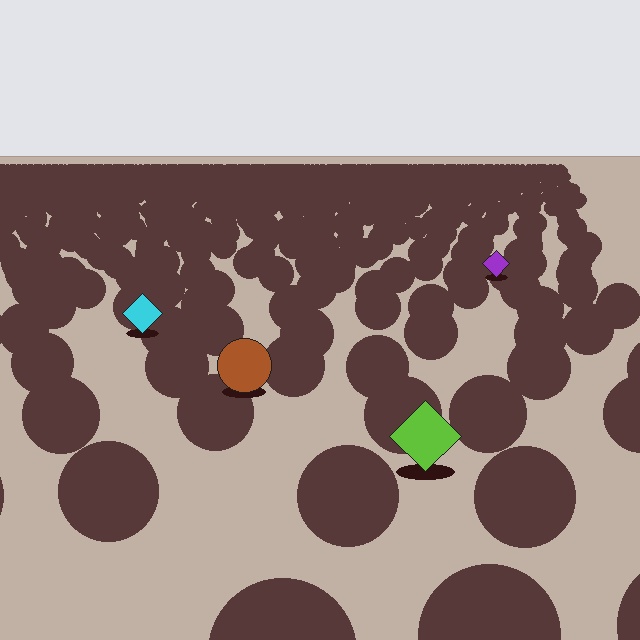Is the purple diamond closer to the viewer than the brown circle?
No. The brown circle is closer — you can tell from the texture gradient: the ground texture is coarser near it.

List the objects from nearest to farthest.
From nearest to farthest: the lime diamond, the brown circle, the cyan diamond, the purple diamond.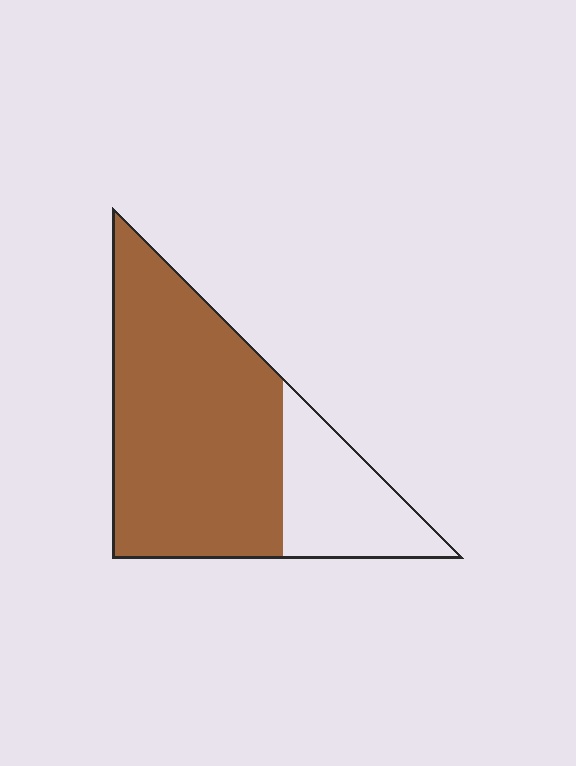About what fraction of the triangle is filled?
About three quarters (3/4).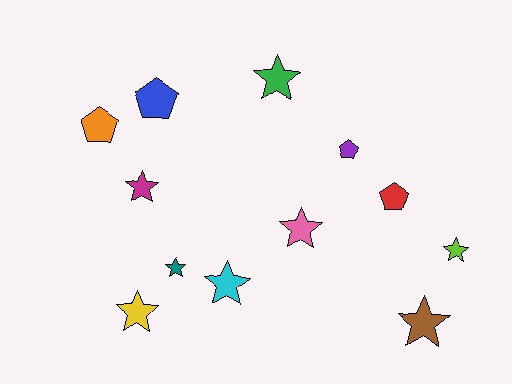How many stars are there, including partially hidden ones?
There are 8 stars.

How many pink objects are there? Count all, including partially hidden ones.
There is 1 pink object.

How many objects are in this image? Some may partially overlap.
There are 12 objects.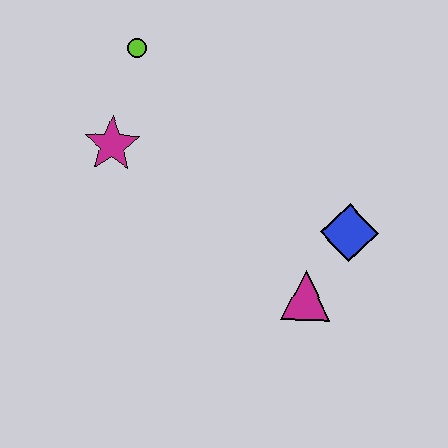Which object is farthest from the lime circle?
The magenta triangle is farthest from the lime circle.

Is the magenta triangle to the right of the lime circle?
Yes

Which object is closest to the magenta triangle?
The blue diamond is closest to the magenta triangle.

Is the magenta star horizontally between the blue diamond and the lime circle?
No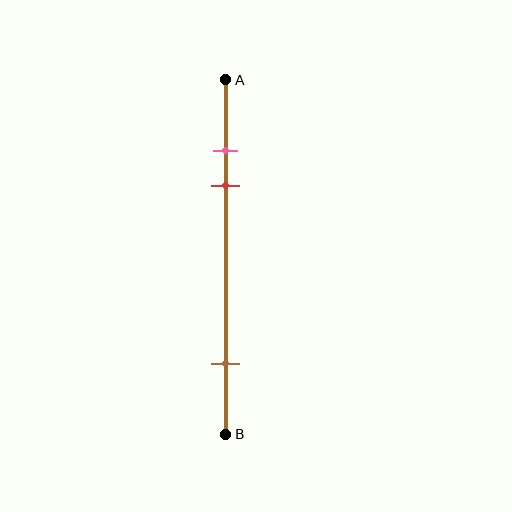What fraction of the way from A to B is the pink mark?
The pink mark is approximately 20% (0.2) of the way from A to B.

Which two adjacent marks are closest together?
The pink and red marks are the closest adjacent pair.